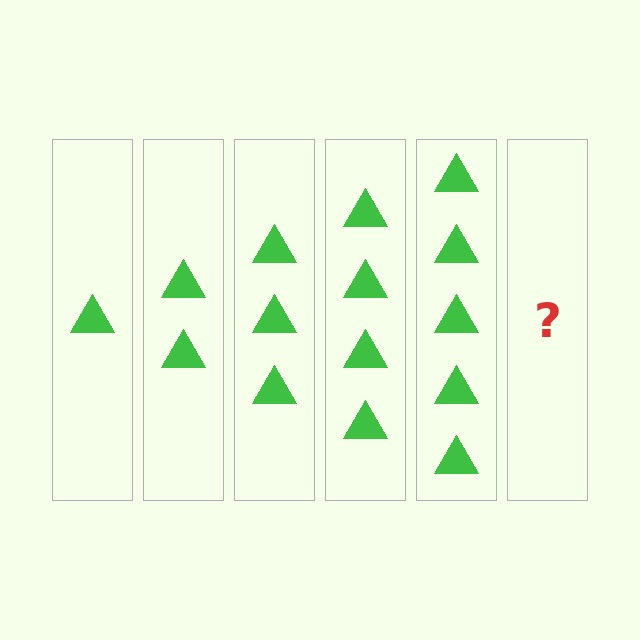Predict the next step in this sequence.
The next step is 6 triangles.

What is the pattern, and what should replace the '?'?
The pattern is that each step adds one more triangle. The '?' should be 6 triangles.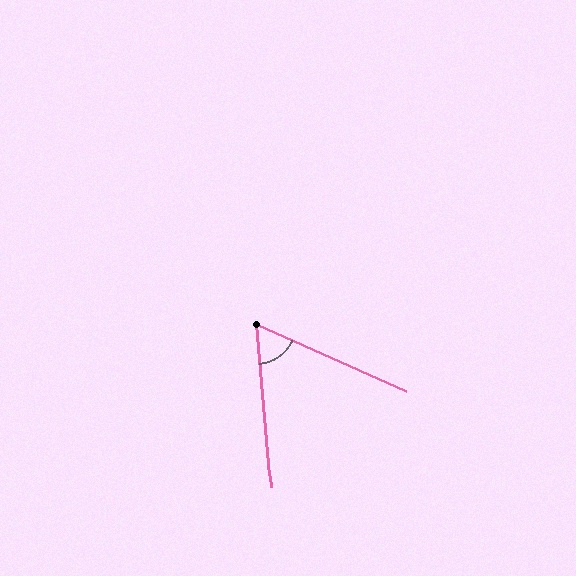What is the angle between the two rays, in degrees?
Approximately 61 degrees.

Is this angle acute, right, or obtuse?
It is acute.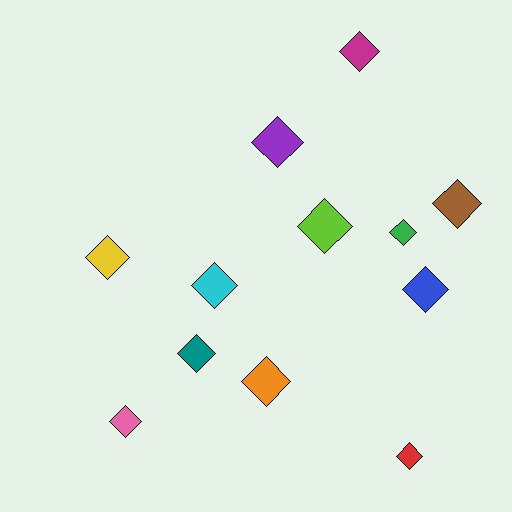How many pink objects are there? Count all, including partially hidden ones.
There is 1 pink object.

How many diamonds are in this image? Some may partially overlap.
There are 12 diamonds.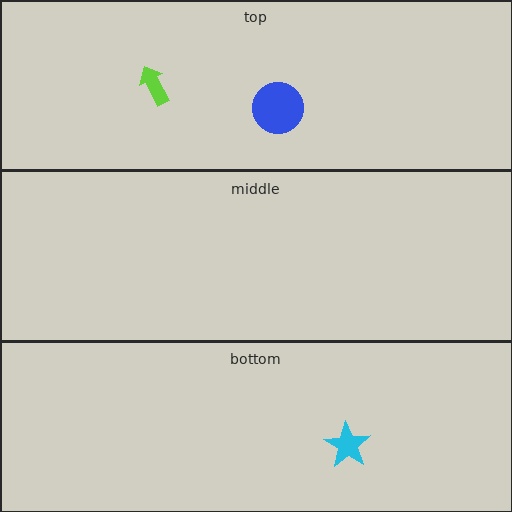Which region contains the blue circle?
The top region.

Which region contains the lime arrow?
The top region.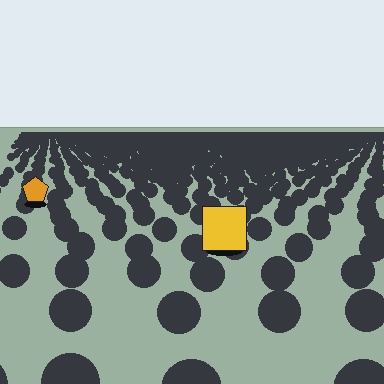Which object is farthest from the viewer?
The orange pentagon is farthest from the viewer. It appears smaller and the ground texture around it is denser.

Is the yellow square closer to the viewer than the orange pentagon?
Yes. The yellow square is closer — you can tell from the texture gradient: the ground texture is coarser near it.